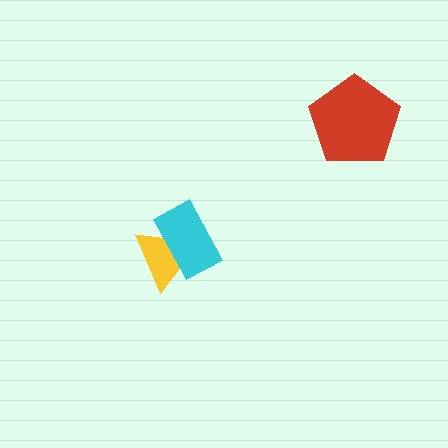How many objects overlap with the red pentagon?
0 objects overlap with the red pentagon.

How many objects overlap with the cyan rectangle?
1 object overlaps with the cyan rectangle.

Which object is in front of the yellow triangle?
The cyan rectangle is in front of the yellow triangle.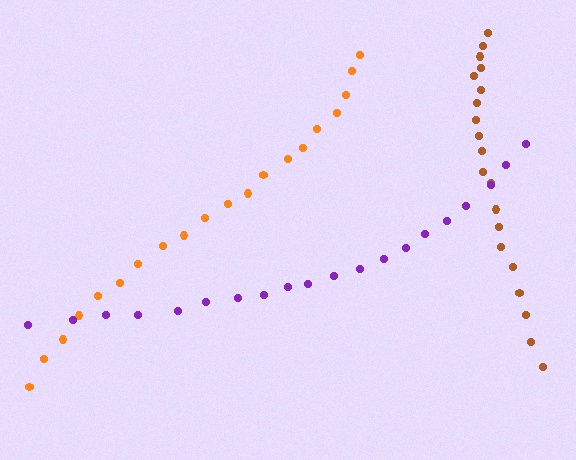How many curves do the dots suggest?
There are 3 distinct paths.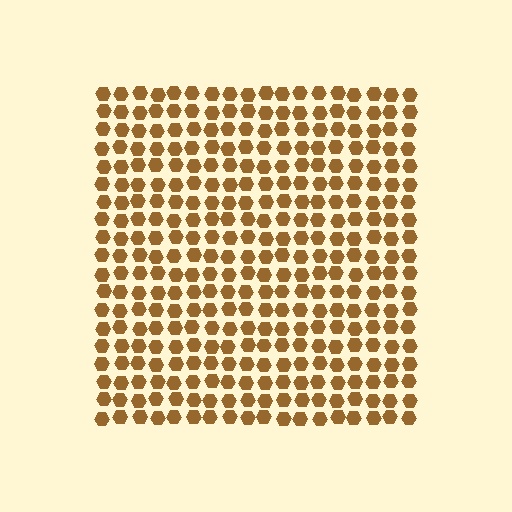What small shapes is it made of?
It is made of small hexagons.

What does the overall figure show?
The overall figure shows a square.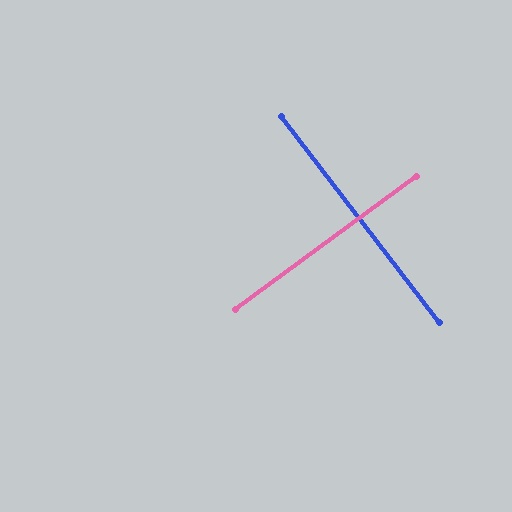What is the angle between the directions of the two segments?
Approximately 89 degrees.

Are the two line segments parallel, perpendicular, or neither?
Perpendicular — they meet at approximately 89°.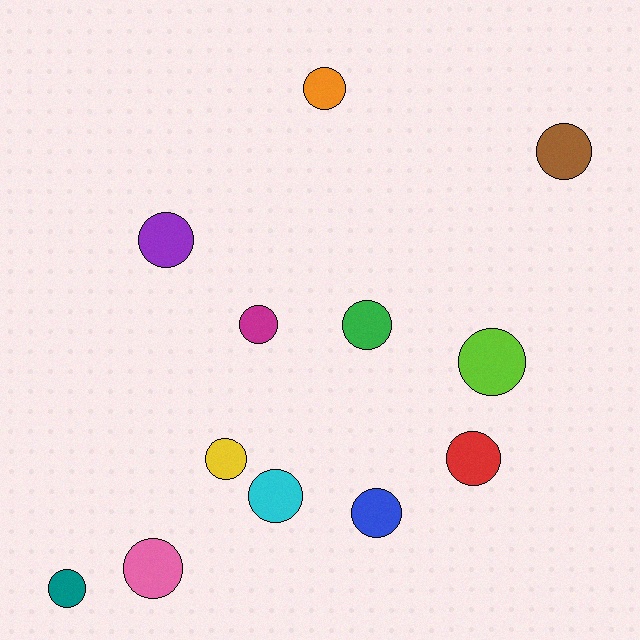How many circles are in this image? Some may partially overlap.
There are 12 circles.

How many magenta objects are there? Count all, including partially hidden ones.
There is 1 magenta object.